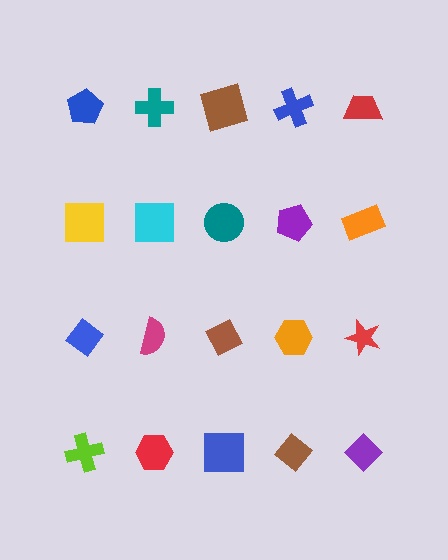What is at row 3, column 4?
An orange hexagon.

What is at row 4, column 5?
A purple diamond.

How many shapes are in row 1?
5 shapes.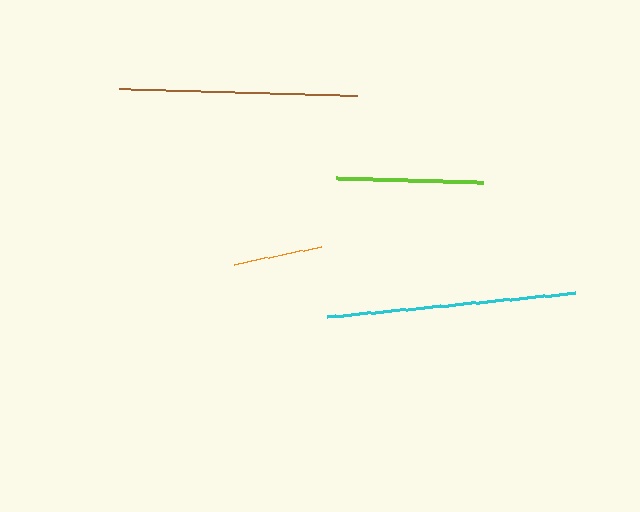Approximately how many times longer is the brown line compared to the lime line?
The brown line is approximately 1.6 times the length of the lime line.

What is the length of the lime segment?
The lime segment is approximately 146 pixels long.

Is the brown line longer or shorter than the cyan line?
The cyan line is longer than the brown line.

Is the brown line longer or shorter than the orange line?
The brown line is longer than the orange line.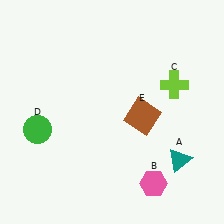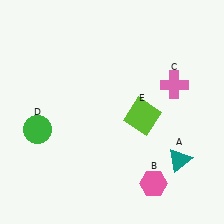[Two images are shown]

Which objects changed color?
C changed from lime to pink. E changed from brown to lime.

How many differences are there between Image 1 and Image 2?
There are 2 differences between the two images.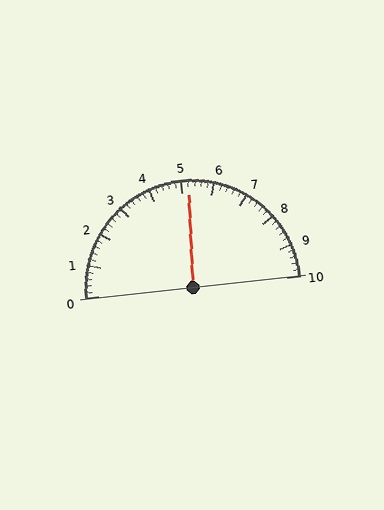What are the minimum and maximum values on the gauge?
The gauge ranges from 0 to 10.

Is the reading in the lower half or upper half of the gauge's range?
The reading is in the upper half of the range (0 to 10).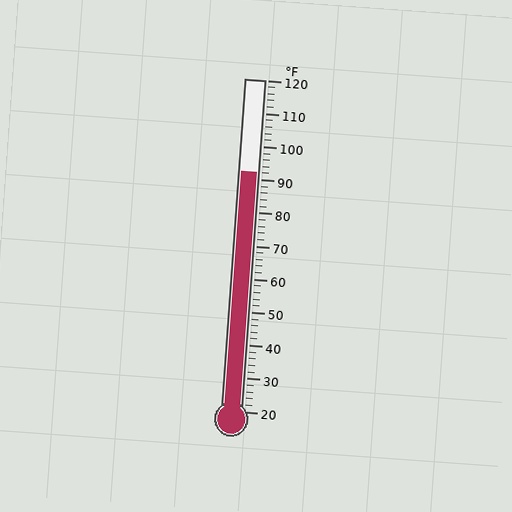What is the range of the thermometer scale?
The thermometer scale ranges from 20°F to 120°F.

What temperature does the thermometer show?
The thermometer shows approximately 92°F.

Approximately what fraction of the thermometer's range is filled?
The thermometer is filled to approximately 70% of its range.